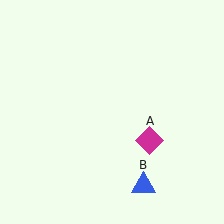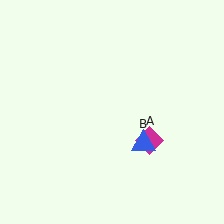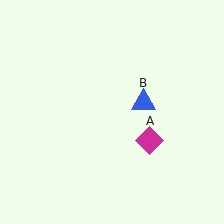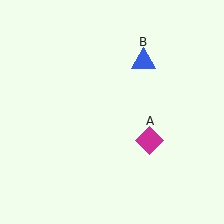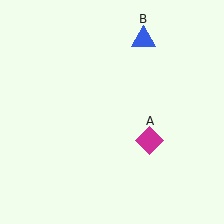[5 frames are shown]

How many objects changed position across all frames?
1 object changed position: blue triangle (object B).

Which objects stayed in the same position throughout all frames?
Magenta diamond (object A) remained stationary.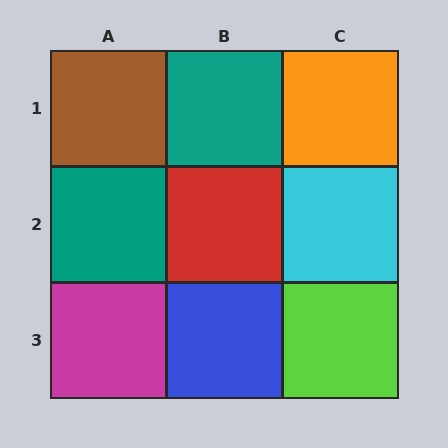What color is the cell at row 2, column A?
Teal.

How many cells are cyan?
1 cell is cyan.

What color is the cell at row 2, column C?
Cyan.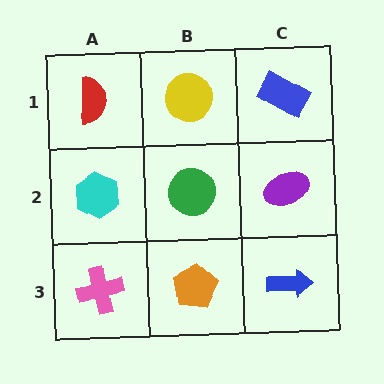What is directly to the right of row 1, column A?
A yellow circle.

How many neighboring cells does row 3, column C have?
2.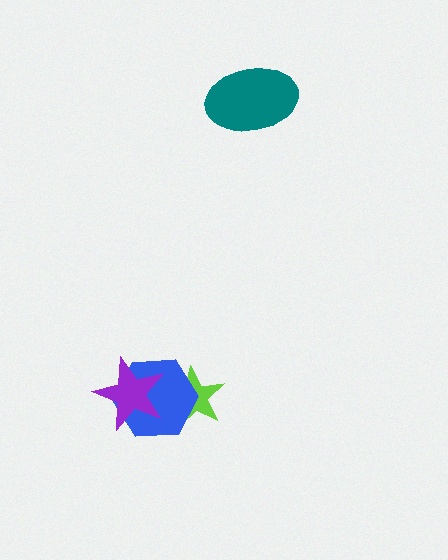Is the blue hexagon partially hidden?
Yes, it is partially covered by another shape.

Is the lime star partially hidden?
Yes, it is partially covered by another shape.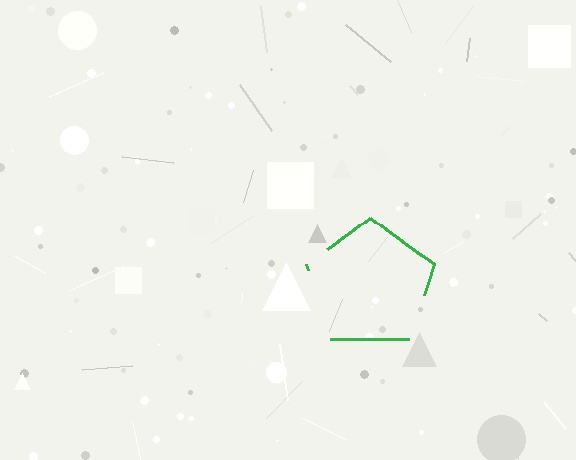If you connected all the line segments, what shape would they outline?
They would outline a pentagon.